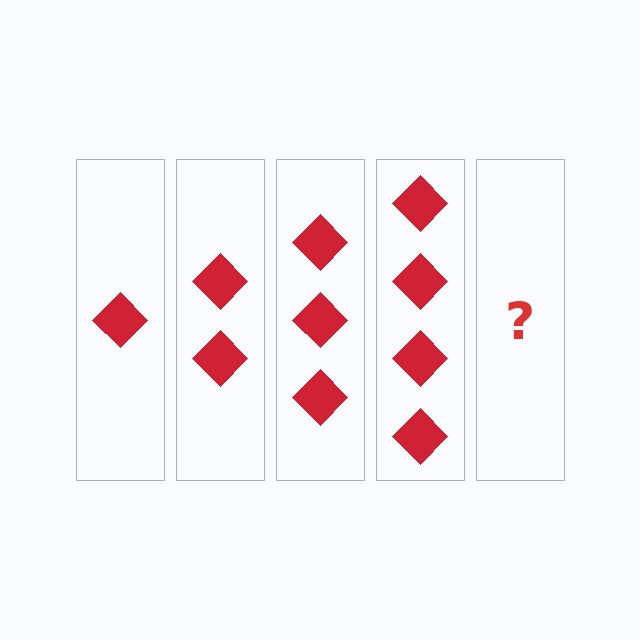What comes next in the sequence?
The next element should be 5 diamonds.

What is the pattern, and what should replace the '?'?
The pattern is that each step adds one more diamond. The '?' should be 5 diamonds.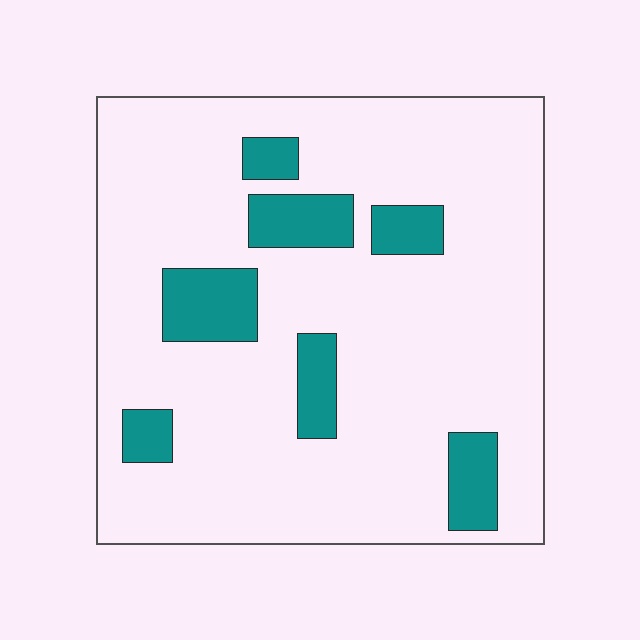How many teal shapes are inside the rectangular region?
7.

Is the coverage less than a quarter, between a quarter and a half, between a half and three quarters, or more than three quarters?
Less than a quarter.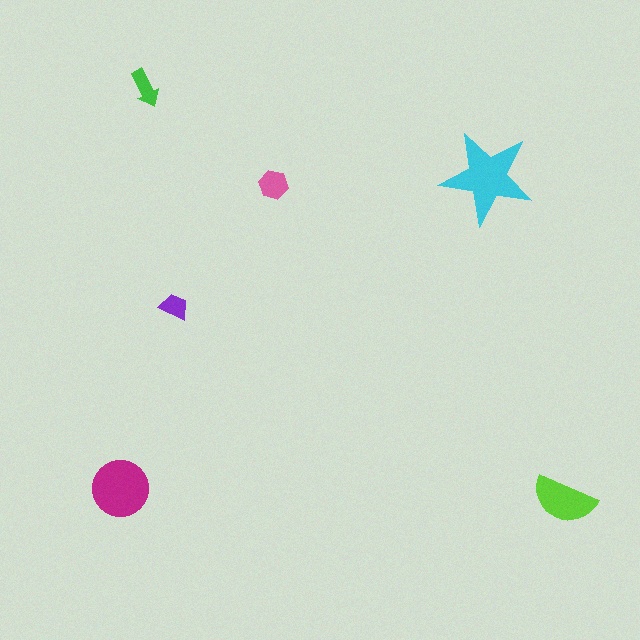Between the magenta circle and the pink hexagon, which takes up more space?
The magenta circle.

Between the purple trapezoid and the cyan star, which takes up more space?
The cyan star.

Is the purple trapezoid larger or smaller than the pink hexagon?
Smaller.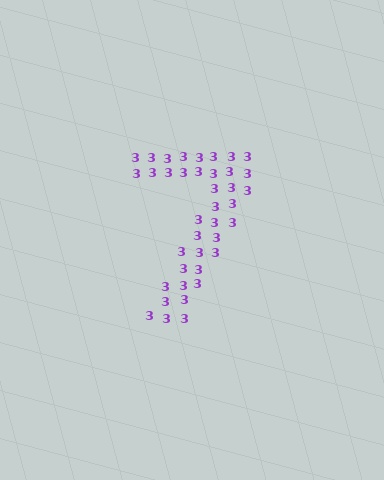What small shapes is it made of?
It is made of small digit 3's.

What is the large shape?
The large shape is the digit 7.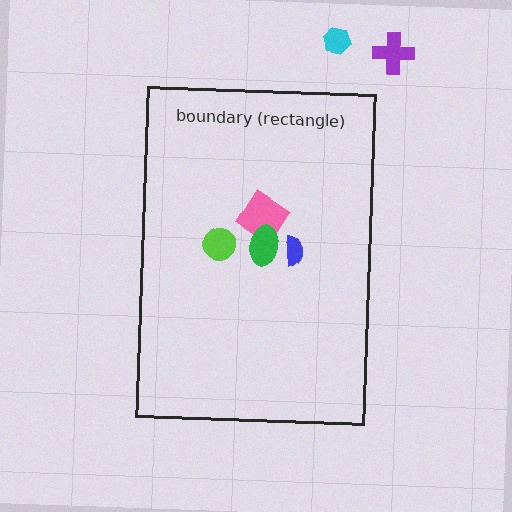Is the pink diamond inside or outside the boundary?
Inside.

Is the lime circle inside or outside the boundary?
Inside.